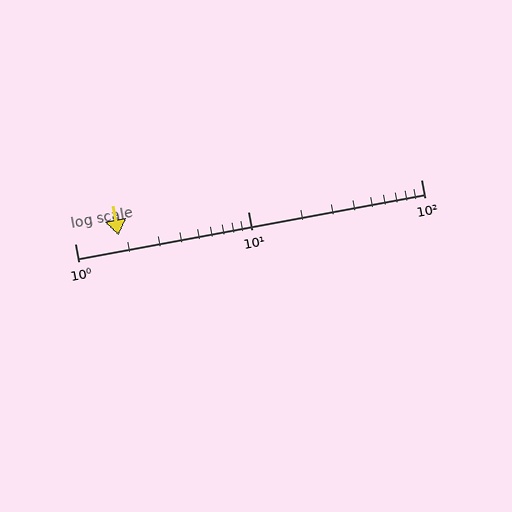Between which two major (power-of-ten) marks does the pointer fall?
The pointer is between 1 and 10.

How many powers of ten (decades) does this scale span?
The scale spans 2 decades, from 1 to 100.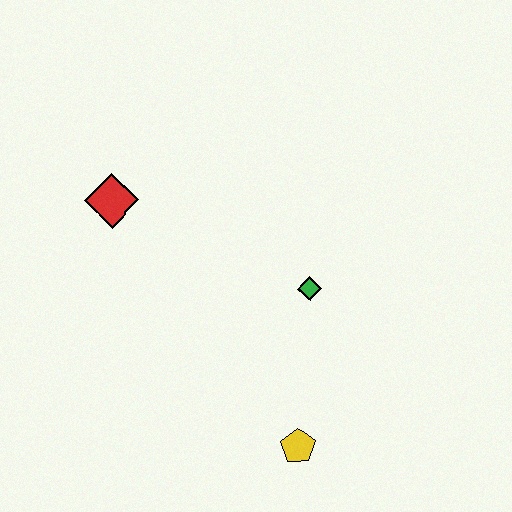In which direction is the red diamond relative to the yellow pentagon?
The red diamond is above the yellow pentagon.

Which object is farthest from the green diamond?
The red diamond is farthest from the green diamond.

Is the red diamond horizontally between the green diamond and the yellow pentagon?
No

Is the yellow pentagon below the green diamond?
Yes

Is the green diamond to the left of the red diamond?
No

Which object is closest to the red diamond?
The green diamond is closest to the red diamond.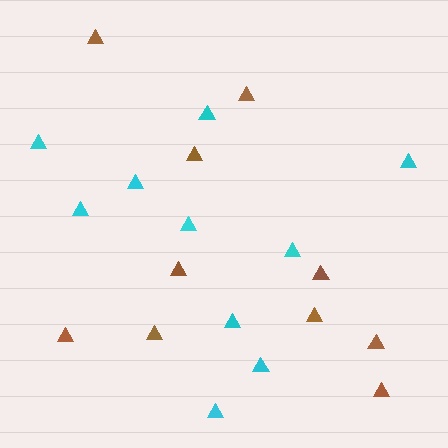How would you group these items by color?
There are 2 groups: one group of brown triangles (10) and one group of cyan triangles (10).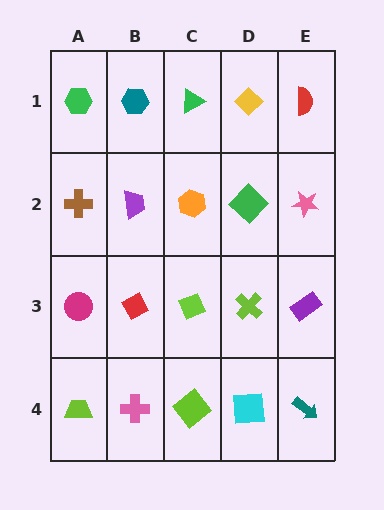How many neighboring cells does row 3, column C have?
4.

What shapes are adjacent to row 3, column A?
A brown cross (row 2, column A), a lime trapezoid (row 4, column A), a red diamond (row 3, column B).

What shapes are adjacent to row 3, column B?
A purple trapezoid (row 2, column B), a pink cross (row 4, column B), a magenta circle (row 3, column A), a lime diamond (row 3, column C).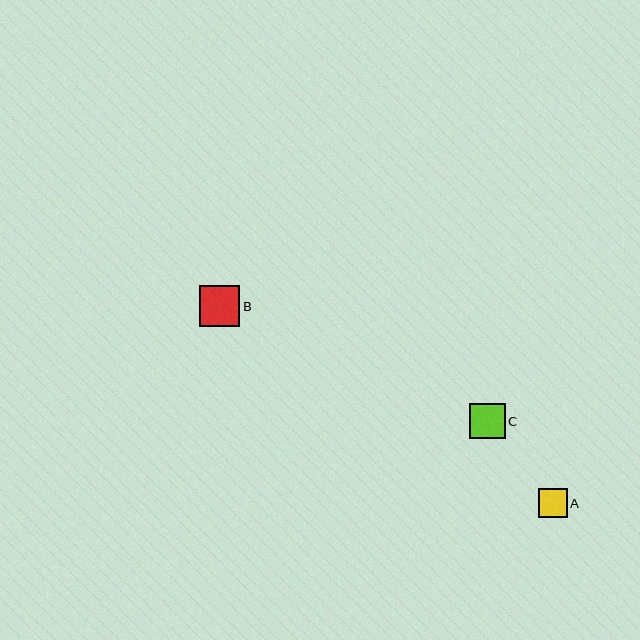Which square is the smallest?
Square A is the smallest with a size of approximately 29 pixels.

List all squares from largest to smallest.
From largest to smallest: B, C, A.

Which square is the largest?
Square B is the largest with a size of approximately 40 pixels.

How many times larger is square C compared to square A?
Square C is approximately 1.2 times the size of square A.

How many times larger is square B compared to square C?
Square B is approximately 1.1 times the size of square C.